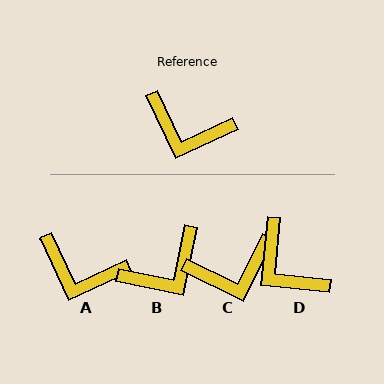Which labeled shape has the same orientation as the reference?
A.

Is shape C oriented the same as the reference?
No, it is off by about 38 degrees.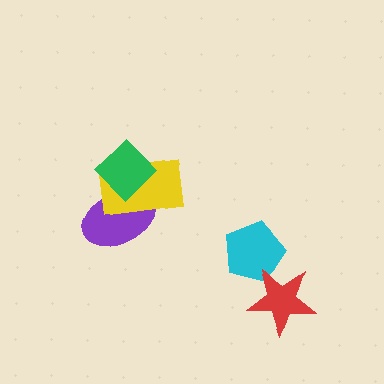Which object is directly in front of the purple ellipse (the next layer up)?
The yellow rectangle is directly in front of the purple ellipse.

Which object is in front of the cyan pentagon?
The red star is in front of the cyan pentagon.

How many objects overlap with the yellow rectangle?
2 objects overlap with the yellow rectangle.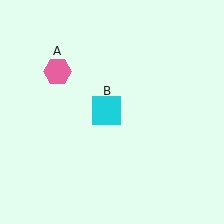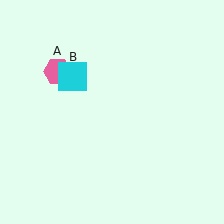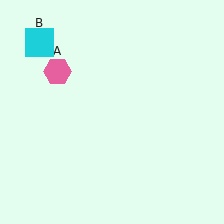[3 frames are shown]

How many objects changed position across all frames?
1 object changed position: cyan square (object B).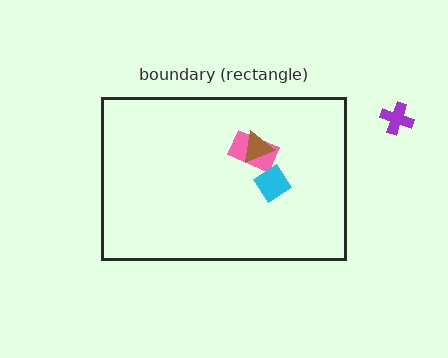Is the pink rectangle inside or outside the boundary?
Inside.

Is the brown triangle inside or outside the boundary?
Inside.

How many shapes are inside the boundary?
3 inside, 1 outside.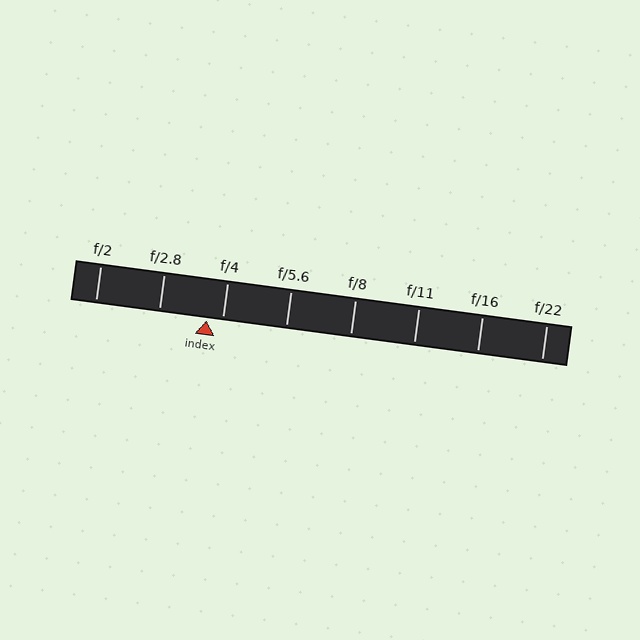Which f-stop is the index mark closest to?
The index mark is closest to f/4.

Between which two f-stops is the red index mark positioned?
The index mark is between f/2.8 and f/4.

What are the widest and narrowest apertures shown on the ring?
The widest aperture shown is f/2 and the narrowest is f/22.